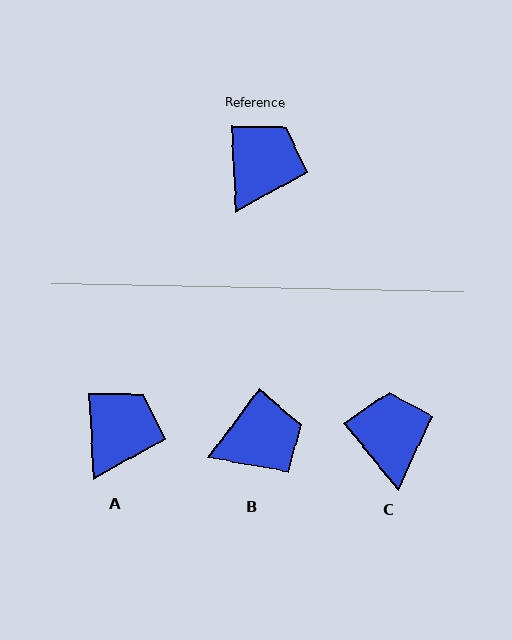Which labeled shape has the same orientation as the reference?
A.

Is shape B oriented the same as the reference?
No, it is off by about 40 degrees.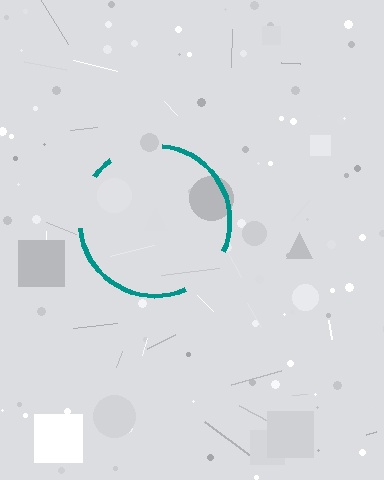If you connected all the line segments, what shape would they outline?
They would outline a circle.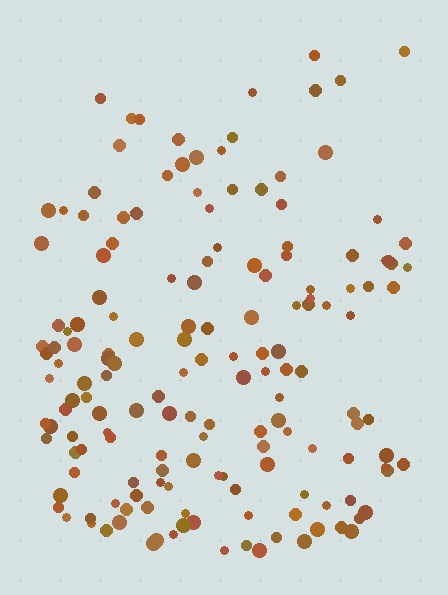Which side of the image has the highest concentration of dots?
The bottom.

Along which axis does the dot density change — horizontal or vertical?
Vertical.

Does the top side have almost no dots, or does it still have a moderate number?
Still a moderate number, just noticeably fewer than the bottom.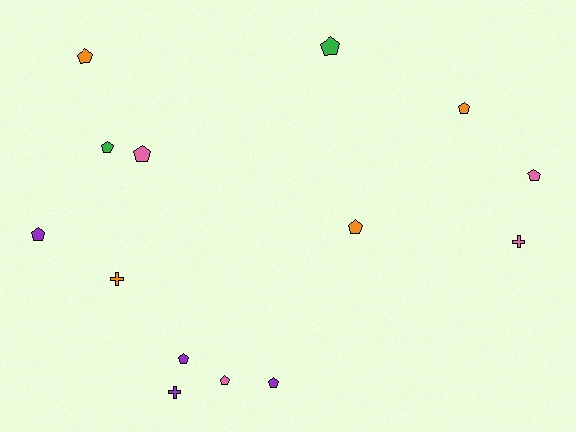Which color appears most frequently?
Orange, with 4 objects.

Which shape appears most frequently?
Pentagon, with 11 objects.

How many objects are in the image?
There are 14 objects.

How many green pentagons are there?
There are 2 green pentagons.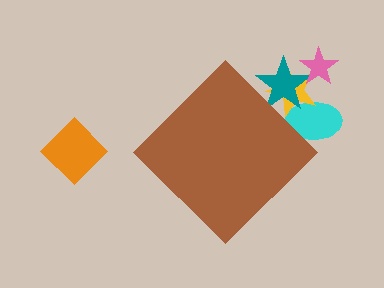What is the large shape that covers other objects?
A brown diamond.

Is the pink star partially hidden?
No, the pink star is fully visible.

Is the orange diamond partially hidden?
No, the orange diamond is fully visible.